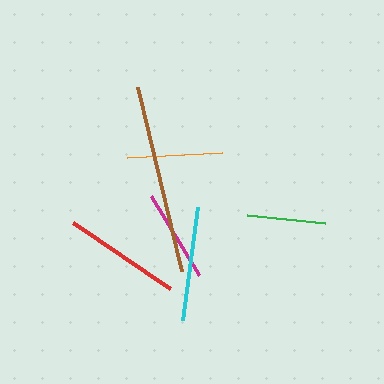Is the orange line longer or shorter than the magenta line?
The orange line is longer than the magenta line.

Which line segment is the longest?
The brown line is the longest at approximately 189 pixels.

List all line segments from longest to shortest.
From longest to shortest: brown, red, cyan, orange, magenta, green.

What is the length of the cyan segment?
The cyan segment is approximately 114 pixels long.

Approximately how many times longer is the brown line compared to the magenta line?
The brown line is approximately 2.1 times the length of the magenta line.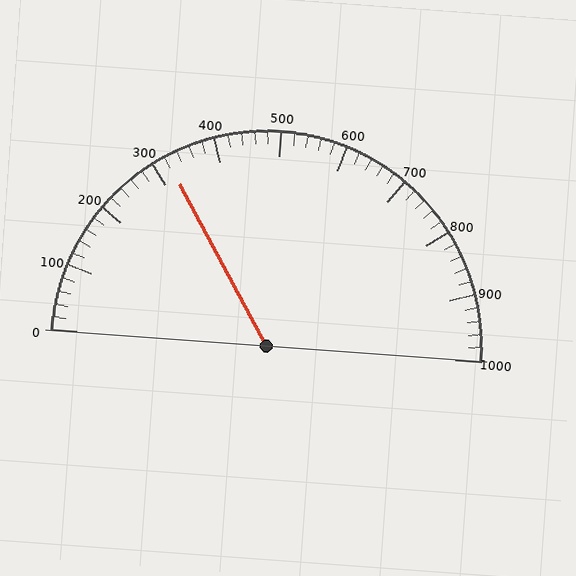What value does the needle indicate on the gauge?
The needle indicates approximately 320.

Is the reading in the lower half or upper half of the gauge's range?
The reading is in the lower half of the range (0 to 1000).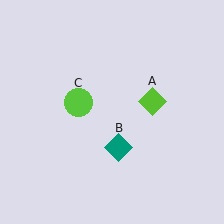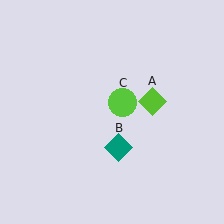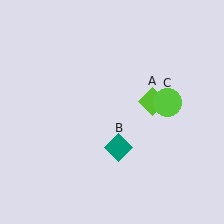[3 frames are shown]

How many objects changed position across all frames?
1 object changed position: lime circle (object C).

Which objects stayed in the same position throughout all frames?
Lime diamond (object A) and teal diamond (object B) remained stationary.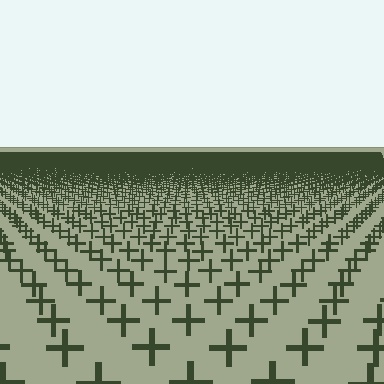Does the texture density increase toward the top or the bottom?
Density increases toward the top.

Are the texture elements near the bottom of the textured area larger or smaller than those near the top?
Larger. Near the bottom, elements are closer to the viewer and appear at a bigger on-screen size.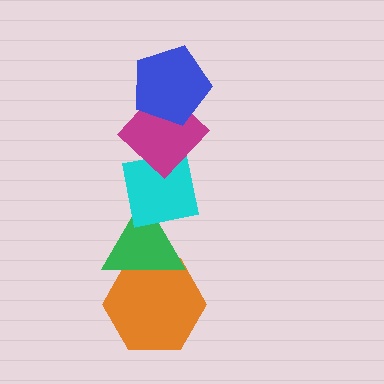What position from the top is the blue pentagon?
The blue pentagon is 1st from the top.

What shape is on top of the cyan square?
The magenta diamond is on top of the cyan square.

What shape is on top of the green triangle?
The cyan square is on top of the green triangle.